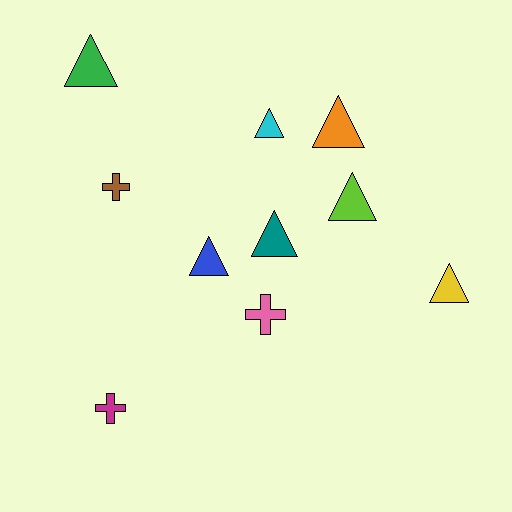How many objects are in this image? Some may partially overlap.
There are 10 objects.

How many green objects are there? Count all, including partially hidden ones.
There is 1 green object.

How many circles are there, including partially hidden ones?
There are no circles.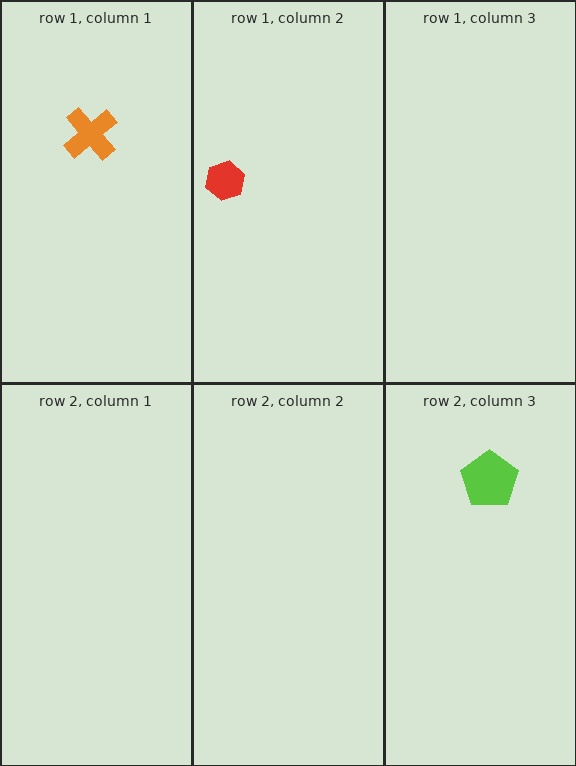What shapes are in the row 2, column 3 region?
The lime pentagon.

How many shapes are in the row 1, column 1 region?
1.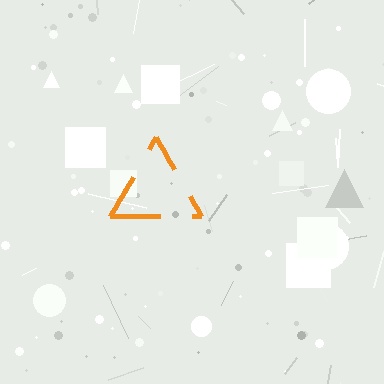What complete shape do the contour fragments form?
The contour fragments form a triangle.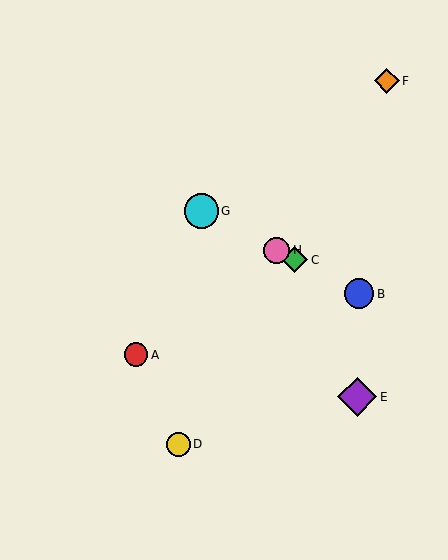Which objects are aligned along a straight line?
Objects B, C, G, H are aligned along a straight line.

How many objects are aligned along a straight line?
4 objects (B, C, G, H) are aligned along a straight line.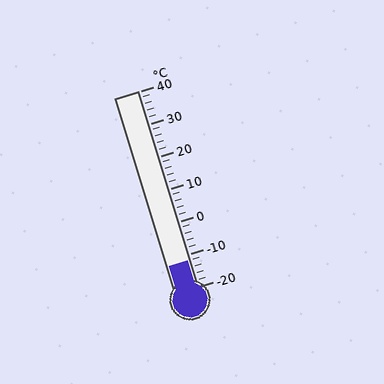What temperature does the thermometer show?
The thermometer shows approximately -12°C.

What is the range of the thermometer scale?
The thermometer scale ranges from -20°C to 40°C.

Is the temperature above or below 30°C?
The temperature is below 30°C.